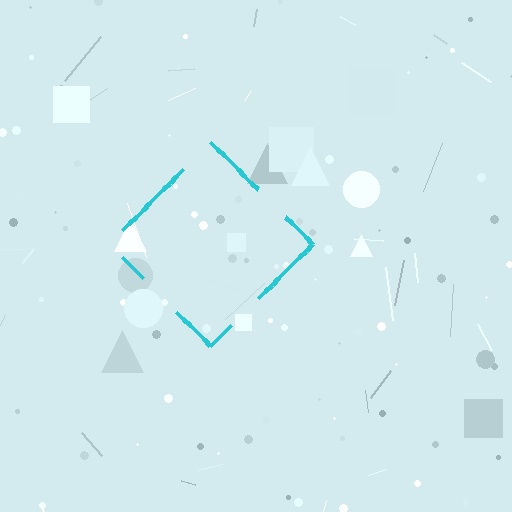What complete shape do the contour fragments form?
The contour fragments form a diamond.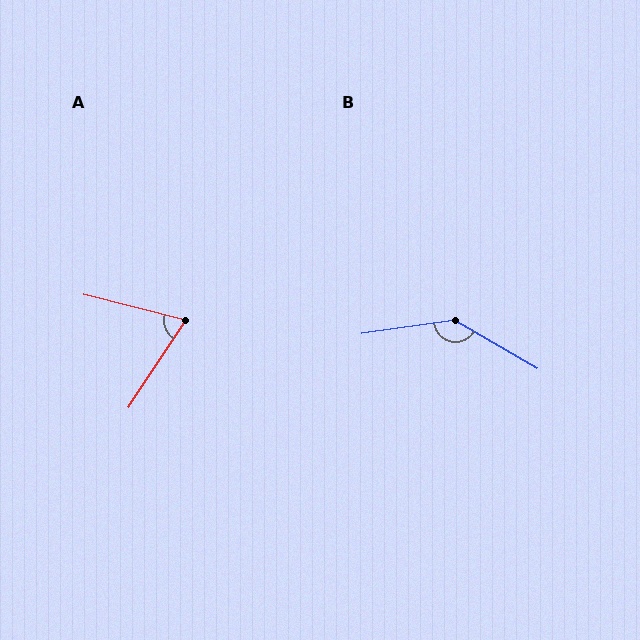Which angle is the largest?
B, at approximately 142 degrees.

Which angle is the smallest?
A, at approximately 71 degrees.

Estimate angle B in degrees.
Approximately 142 degrees.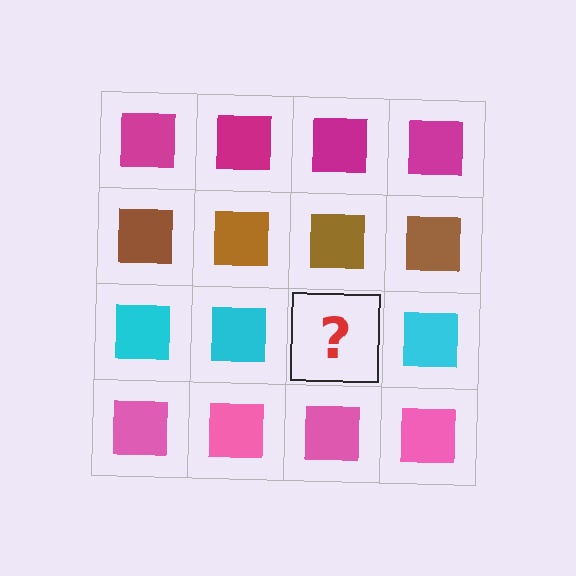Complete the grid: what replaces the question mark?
The question mark should be replaced with a cyan square.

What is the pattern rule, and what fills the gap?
The rule is that each row has a consistent color. The gap should be filled with a cyan square.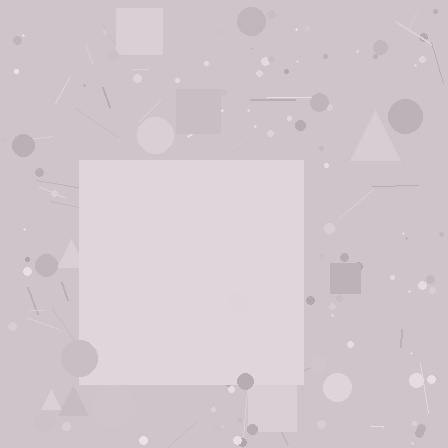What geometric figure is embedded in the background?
A square is embedded in the background.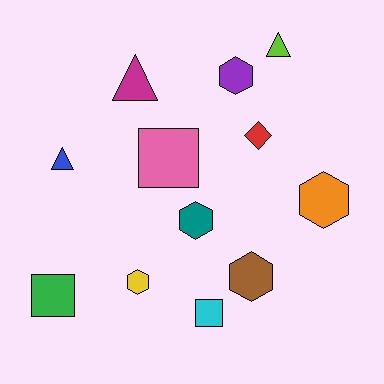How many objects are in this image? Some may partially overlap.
There are 12 objects.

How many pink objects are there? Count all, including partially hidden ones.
There is 1 pink object.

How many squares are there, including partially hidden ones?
There are 3 squares.